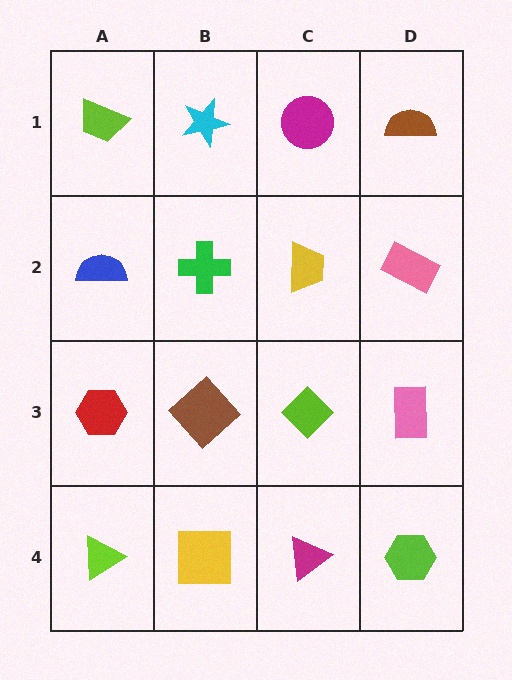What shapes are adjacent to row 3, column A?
A blue semicircle (row 2, column A), a lime triangle (row 4, column A), a brown diamond (row 3, column B).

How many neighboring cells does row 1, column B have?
3.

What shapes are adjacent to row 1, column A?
A blue semicircle (row 2, column A), a cyan star (row 1, column B).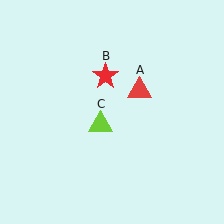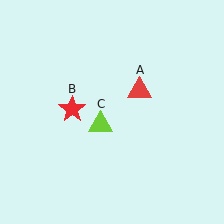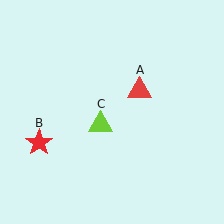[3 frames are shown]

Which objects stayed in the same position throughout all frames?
Red triangle (object A) and lime triangle (object C) remained stationary.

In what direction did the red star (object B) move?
The red star (object B) moved down and to the left.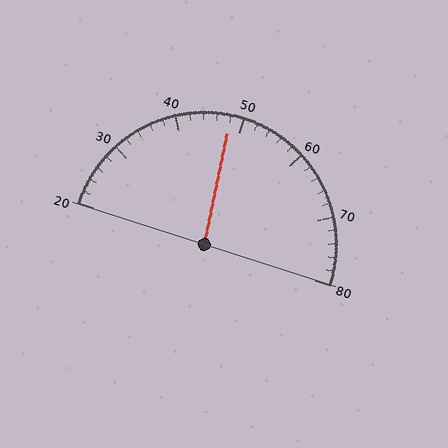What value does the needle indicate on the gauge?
The needle indicates approximately 48.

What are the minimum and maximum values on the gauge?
The gauge ranges from 20 to 80.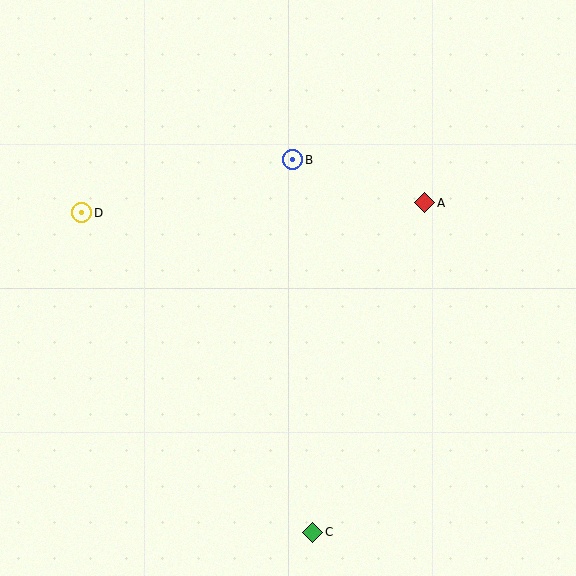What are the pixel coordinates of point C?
Point C is at (313, 532).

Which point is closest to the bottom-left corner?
Point C is closest to the bottom-left corner.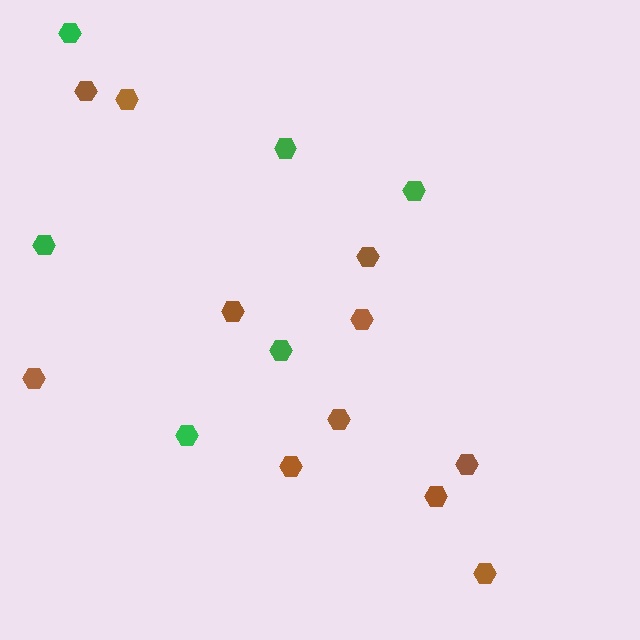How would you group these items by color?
There are 2 groups: one group of green hexagons (6) and one group of brown hexagons (11).